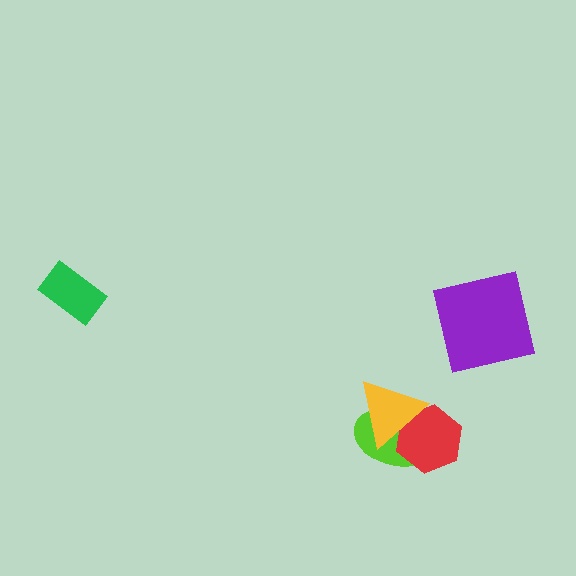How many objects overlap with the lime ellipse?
2 objects overlap with the lime ellipse.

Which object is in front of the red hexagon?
The yellow triangle is in front of the red hexagon.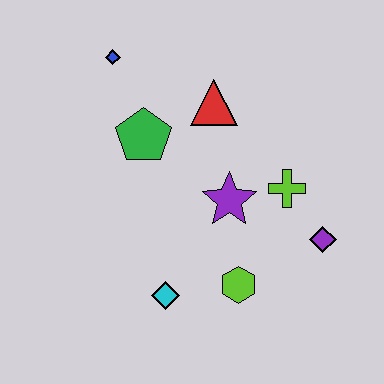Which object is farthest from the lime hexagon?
The blue diamond is farthest from the lime hexagon.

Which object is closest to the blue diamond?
The green pentagon is closest to the blue diamond.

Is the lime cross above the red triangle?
No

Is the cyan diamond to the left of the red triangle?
Yes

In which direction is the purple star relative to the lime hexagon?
The purple star is above the lime hexagon.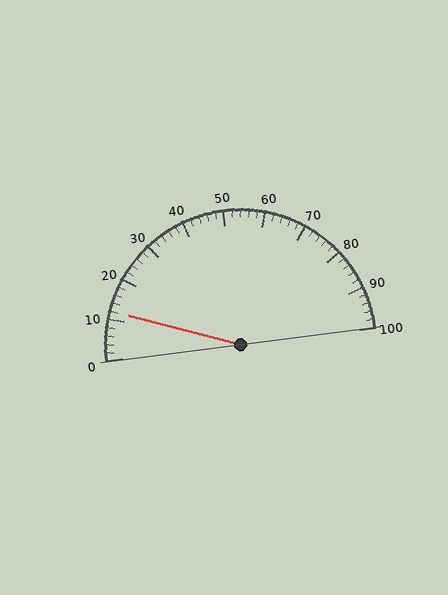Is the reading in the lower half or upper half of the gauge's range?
The reading is in the lower half of the range (0 to 100).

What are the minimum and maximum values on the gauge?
The gauge ranges from 0 to 100.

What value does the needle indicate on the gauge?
The needle indicates approximately 12.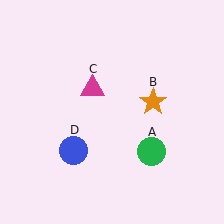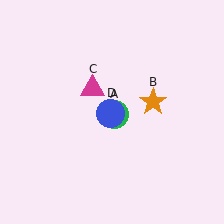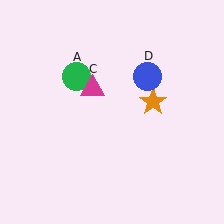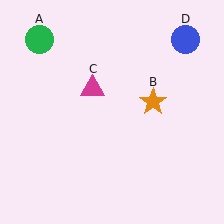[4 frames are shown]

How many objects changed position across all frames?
2 objects changed position: green circle (object A), blue circle (object D).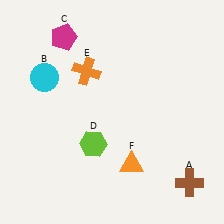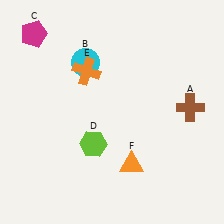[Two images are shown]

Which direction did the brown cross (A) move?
The brown cross (A) moved up.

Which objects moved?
The objects that moved are: the brown cross (A), the cyan circle (B), the magenta pentagon (C).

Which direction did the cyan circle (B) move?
The cyan circle (B) moved right.